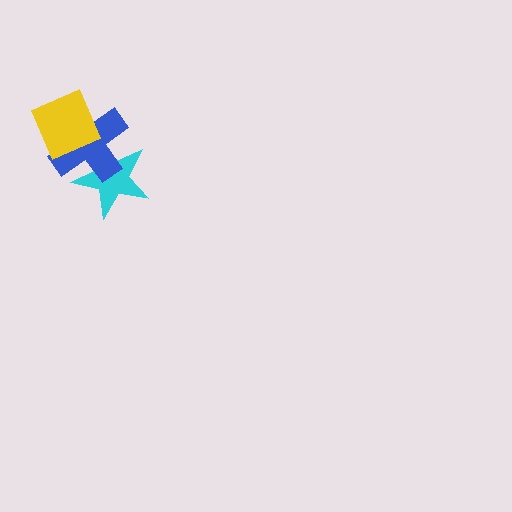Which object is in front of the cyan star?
The blue cross is in front of the cyan star.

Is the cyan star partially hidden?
Yes, it is partially covered by another shape.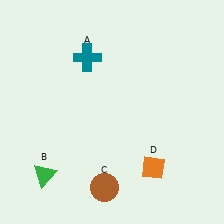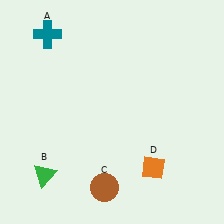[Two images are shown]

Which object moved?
The teal cross (A) moved left.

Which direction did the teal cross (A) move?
The teal cross (A) moved left.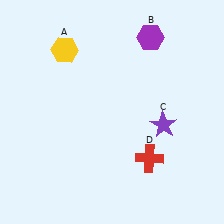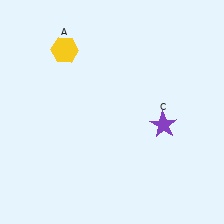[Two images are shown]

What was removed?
The red cross (D), the purple hexagon (B) were removed in Image 2.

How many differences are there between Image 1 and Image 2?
There are 2 differences between the two images.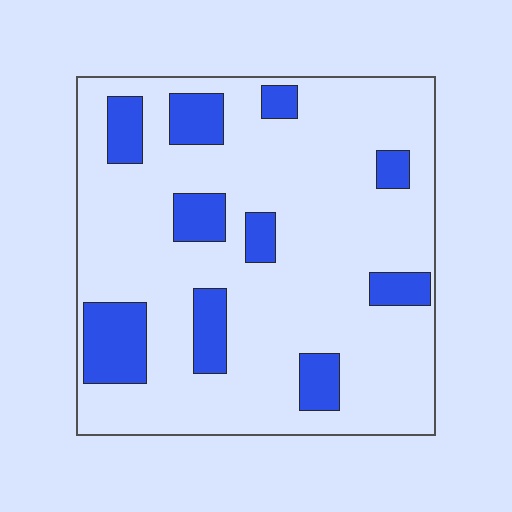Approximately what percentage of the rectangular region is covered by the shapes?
Approximately 20%.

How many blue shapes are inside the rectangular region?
10.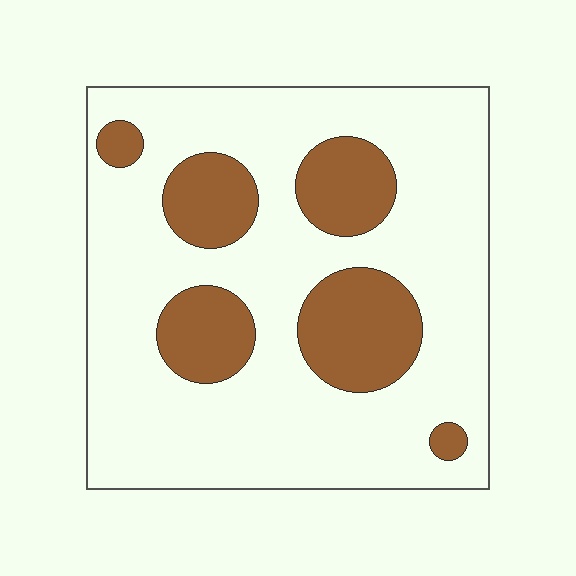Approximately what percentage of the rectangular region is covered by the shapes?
Approximately 25%.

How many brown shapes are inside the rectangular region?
6.